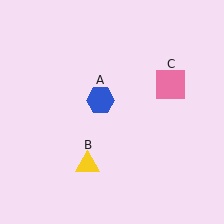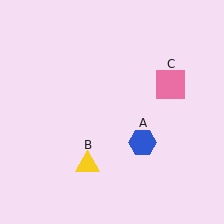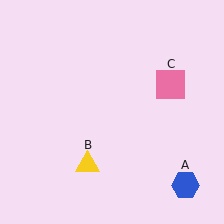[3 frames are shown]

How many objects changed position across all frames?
1 object changed position: blue hexagon (object A).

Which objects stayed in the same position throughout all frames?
Yellow triangle (object B) and pink square (object C) remained stationary.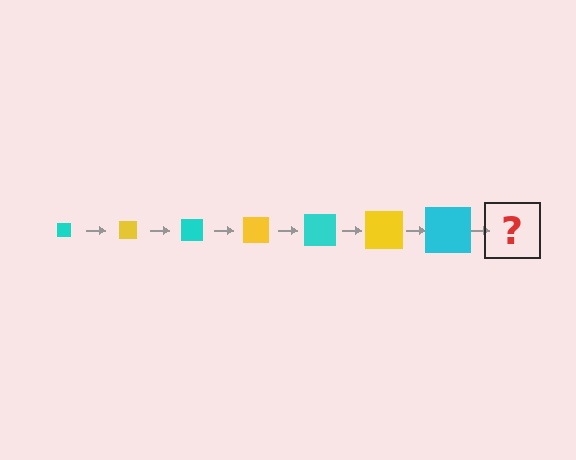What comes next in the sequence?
The next element should be a yellow square, larger than the previous one.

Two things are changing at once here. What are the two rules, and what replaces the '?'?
The two rules are that the square grows larger each step and the color cycles through cyan and yellow. The '?' should be a yellow square, larger than the previous one.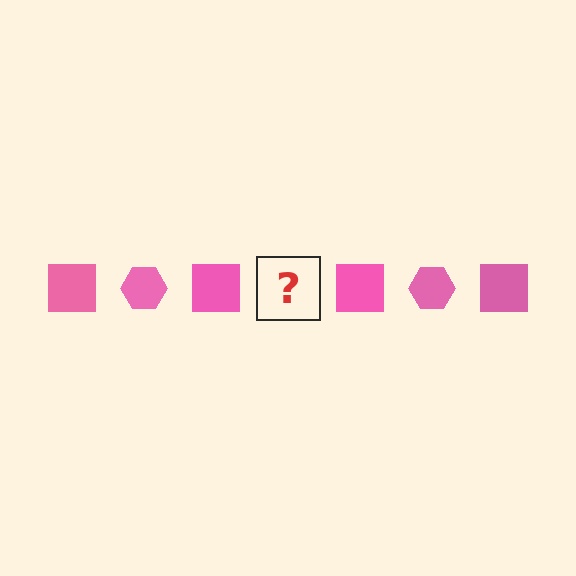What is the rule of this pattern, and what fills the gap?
The rule is that the pattern cycles through square, hexagon shapes in pink. The gap should be filled with a pink hexagon.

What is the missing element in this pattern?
The missing element is a pink hexagon.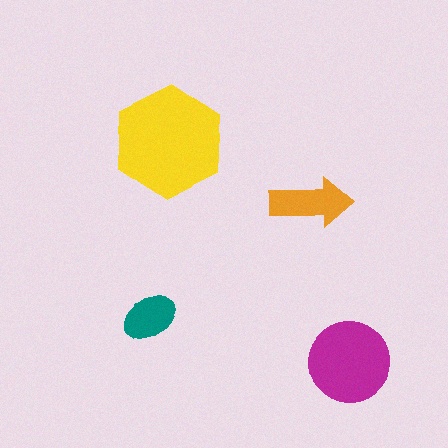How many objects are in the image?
There are 4 objects in the image.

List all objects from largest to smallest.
The yellow hexagon, the magenta circle, the orange arrow, the teal ellipse.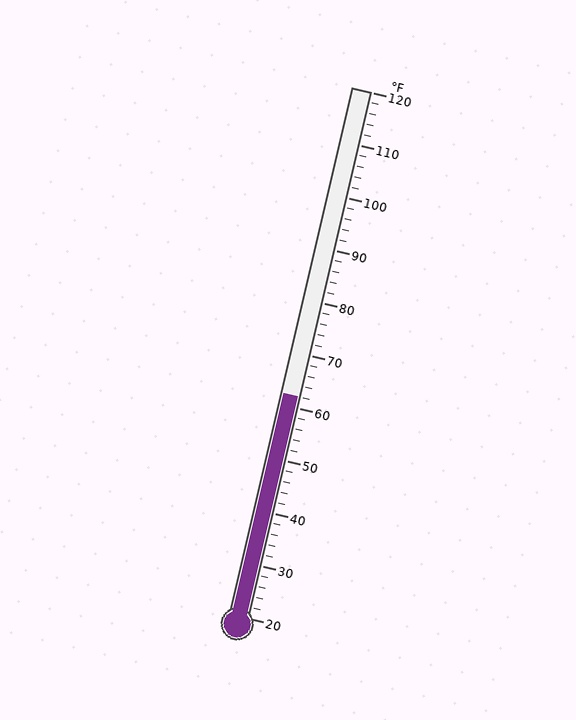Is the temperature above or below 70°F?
The temperature is below 70°F.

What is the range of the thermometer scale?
The thermometer scale ranges from 20°F to 120°F.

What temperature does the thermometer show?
The thermometer shows approximately 62°F.